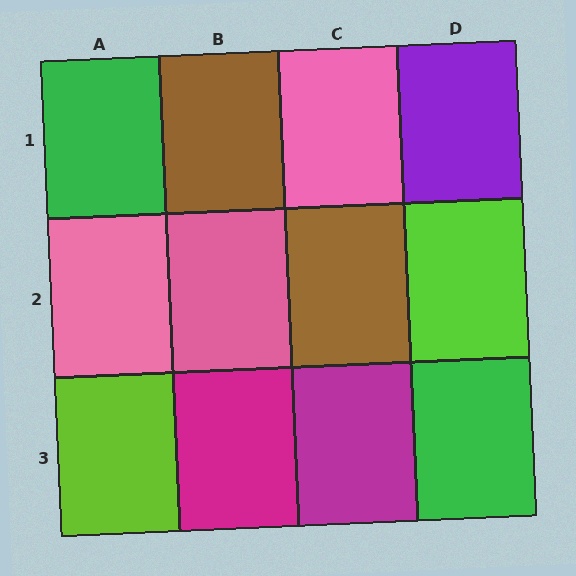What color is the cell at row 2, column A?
Pink.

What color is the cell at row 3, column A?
Lime.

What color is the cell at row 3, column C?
Magenta.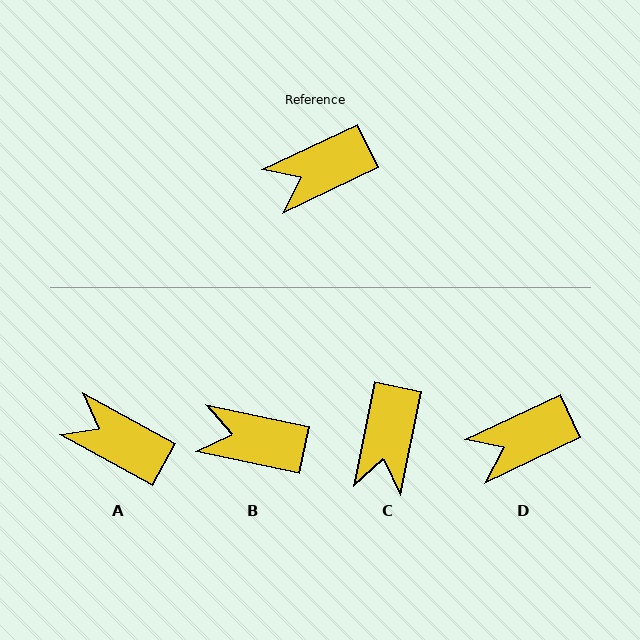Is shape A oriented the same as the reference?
No, it is off by about 54 degrees.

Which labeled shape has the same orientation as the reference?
D.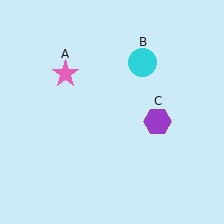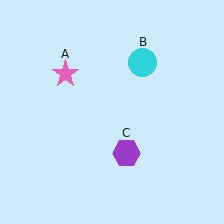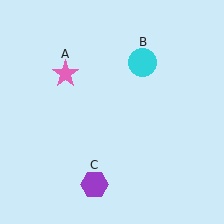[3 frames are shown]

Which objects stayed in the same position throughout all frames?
Pink star (object A) and cyan circle (object B) remained stationary.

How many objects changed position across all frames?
1 object changed position: purple hexagon (object C).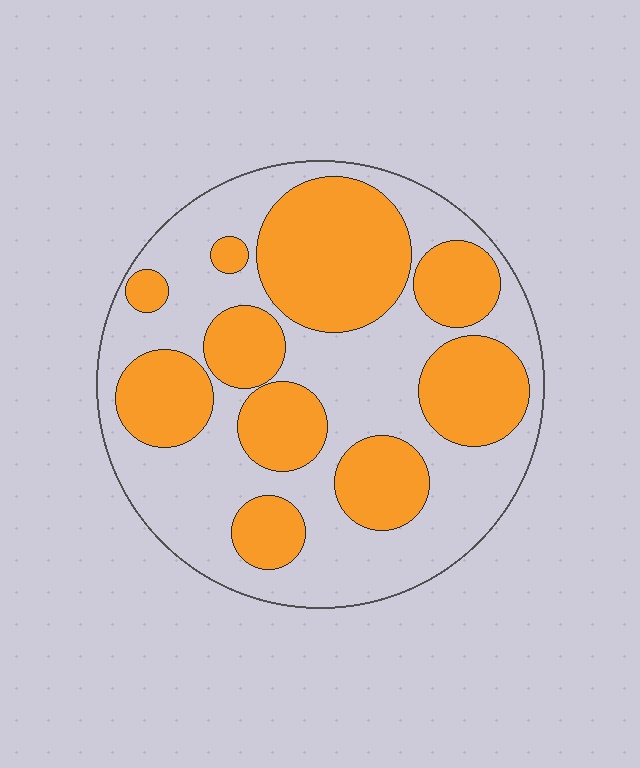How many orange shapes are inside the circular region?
10.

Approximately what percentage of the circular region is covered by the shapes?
Approximately 45%.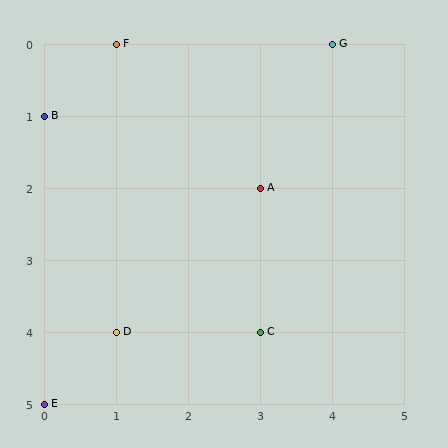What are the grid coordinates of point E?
Point E is at grid coordinates (0, 5).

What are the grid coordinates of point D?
Point D is at grid coordinates (1, 4).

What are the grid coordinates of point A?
Point A is at grid coordinates (3, 2).